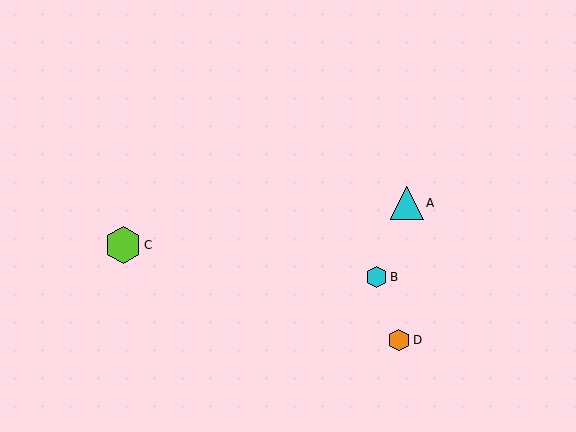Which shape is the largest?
The lime hexagon (labeled C) is the largest.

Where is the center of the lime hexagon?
The center of the lime hexagon is at (123, 245).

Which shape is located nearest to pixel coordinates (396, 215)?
The cyan triangle (labeled A) at (407, 203) is nearest to that location.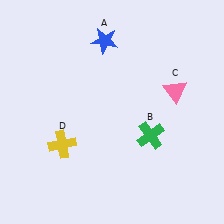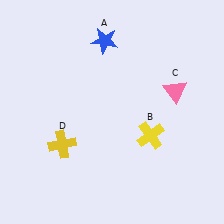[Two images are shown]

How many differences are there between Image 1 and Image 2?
There is 1 difference between the two images.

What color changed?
The cross (B) changed from green in Image 1 to yellow in Image 2.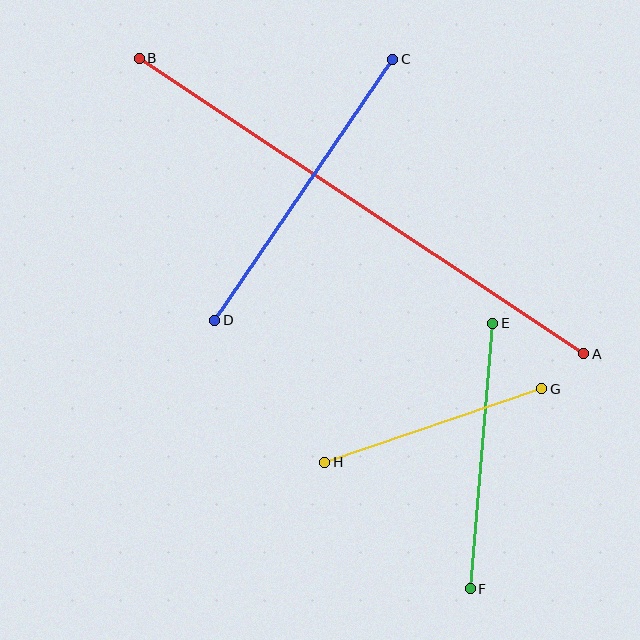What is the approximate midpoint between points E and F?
The midpoint is at approximately (482, 456) pixels.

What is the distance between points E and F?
The distance is approximately 267 pixels.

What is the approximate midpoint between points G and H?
The midpoint is at approximately (433, 426) pixels.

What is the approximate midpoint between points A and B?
The midpoint is at approximately (361, 206) pixels.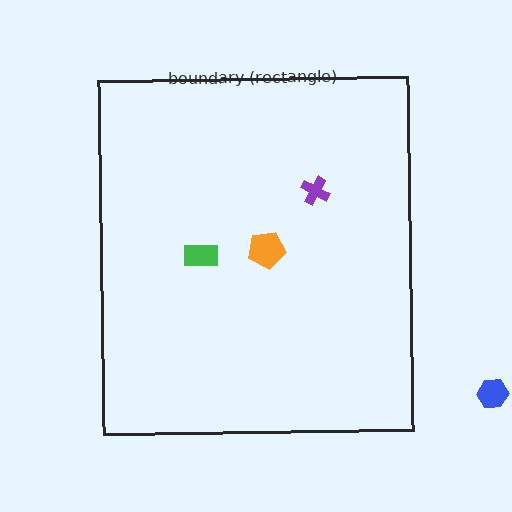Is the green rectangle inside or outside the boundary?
Inside.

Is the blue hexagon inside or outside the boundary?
Outside.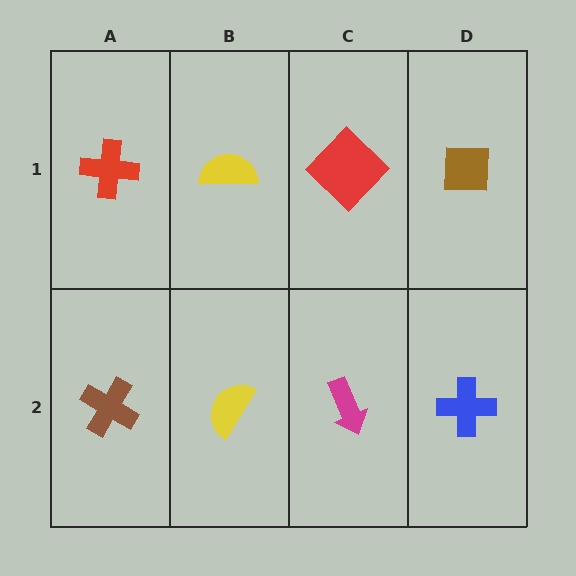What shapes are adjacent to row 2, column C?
A red diamond (row 1, column C), a yellow semicircle (row 2, column B), a blue cross (row 2, column D).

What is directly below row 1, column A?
A brown cross.